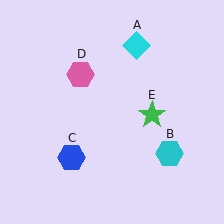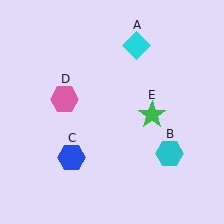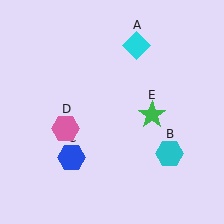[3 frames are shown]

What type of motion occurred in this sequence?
The pink hexagon (object D) rotated counterclockwise around the center of the scene.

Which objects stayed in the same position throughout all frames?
Cyan diamond (object A) and cyan hexagon (object B) and blue hexagon (object C) and green star (object E) remained stationary.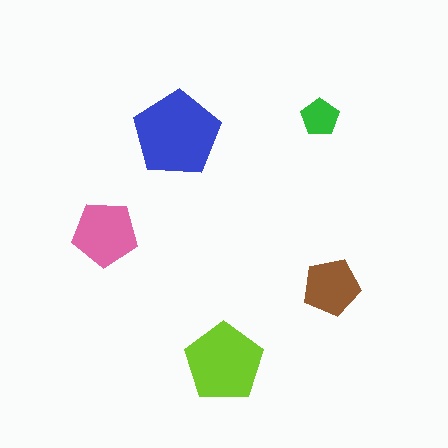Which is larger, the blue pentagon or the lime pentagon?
The blue one.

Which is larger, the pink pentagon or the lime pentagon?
The lime one.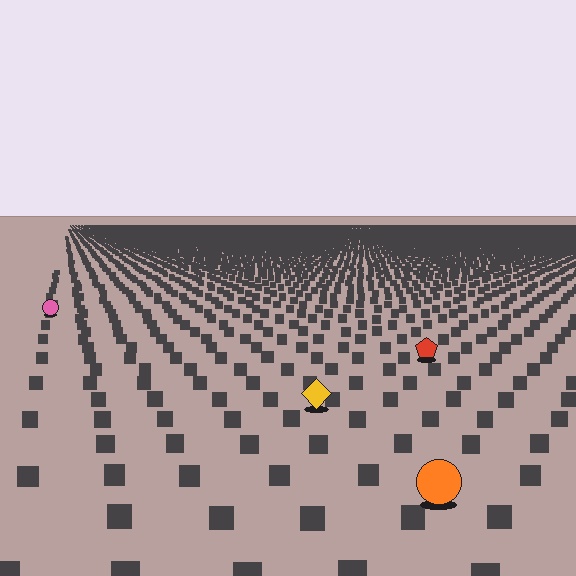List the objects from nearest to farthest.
From nearest to farthest: the orange circle, the yellow diamond, the red pentagon, the pink circle.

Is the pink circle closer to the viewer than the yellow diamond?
No. The yellow diamond is closer — you can tell from the texture gradient: the ground texture is coarser near it.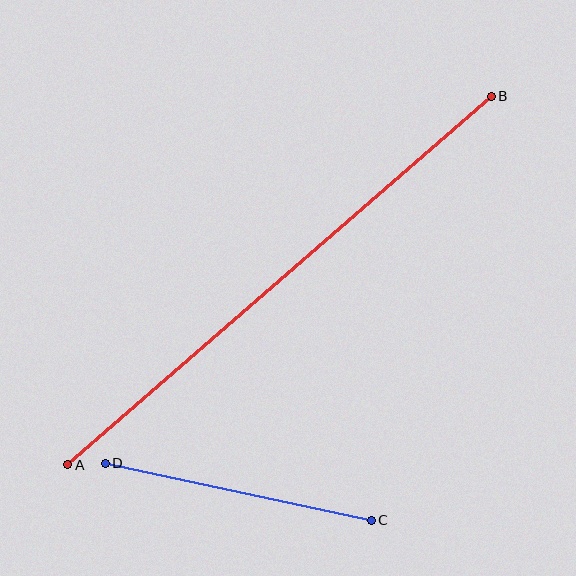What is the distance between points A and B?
The distance is approximately 561 pixels.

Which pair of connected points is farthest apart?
Points A and B are farthest apart.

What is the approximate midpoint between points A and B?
The midpoint is at approximately (280, 280) pixels.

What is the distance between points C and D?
The distance is approximately 272 pixels.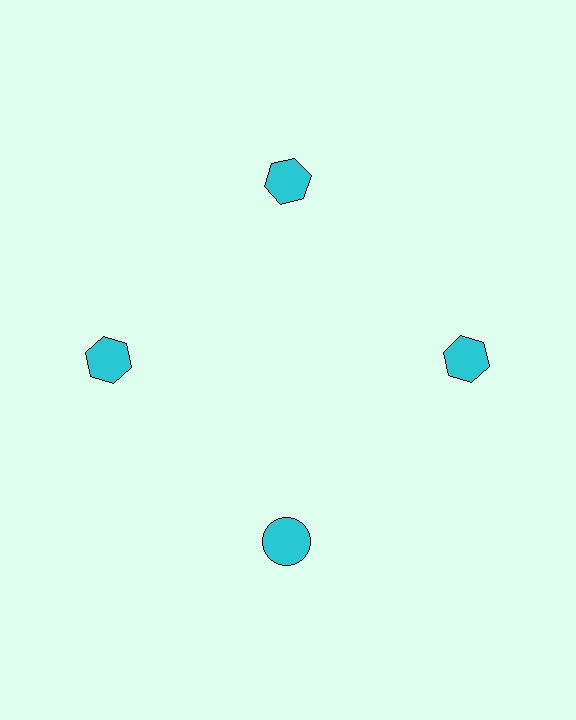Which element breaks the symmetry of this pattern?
The cyan circle at roughly the 6 o'clock position breaks the symmetry. All other shapes are cyan hexagons.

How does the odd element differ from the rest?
It has a different shape: circle instead of hexagon.